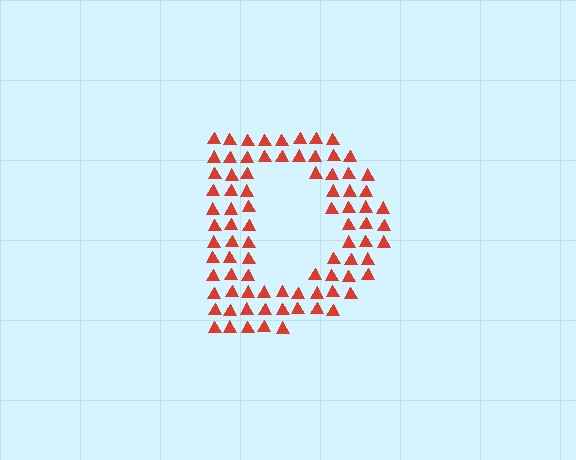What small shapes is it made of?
It is made of small triangles.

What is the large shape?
The large shape is the letter D.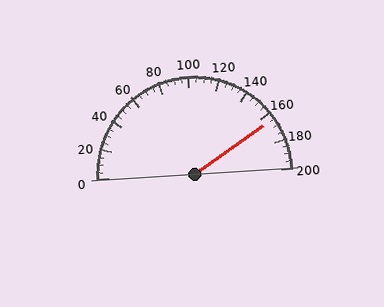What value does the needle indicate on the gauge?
The needle indicates approximately 165.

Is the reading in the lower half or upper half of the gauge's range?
The reading is in the upper half of the range (0 to 200).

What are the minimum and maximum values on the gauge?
The gauge ranges from 0 to 200.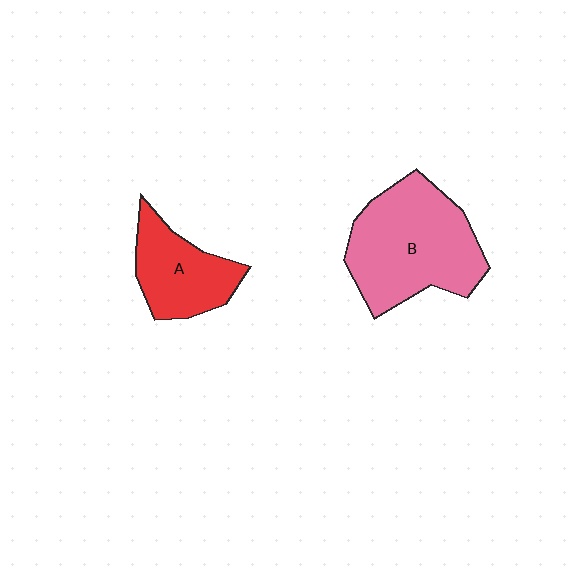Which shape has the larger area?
Shape B (pink).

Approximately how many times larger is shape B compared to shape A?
Approximately 1.7 times.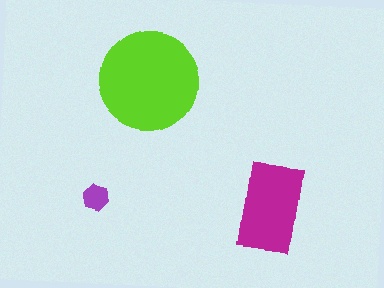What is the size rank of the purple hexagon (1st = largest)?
3rd.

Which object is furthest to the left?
The purple hexagon is leftmost.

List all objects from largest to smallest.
The lime circle, the magenta rectangle, the purple hexagon.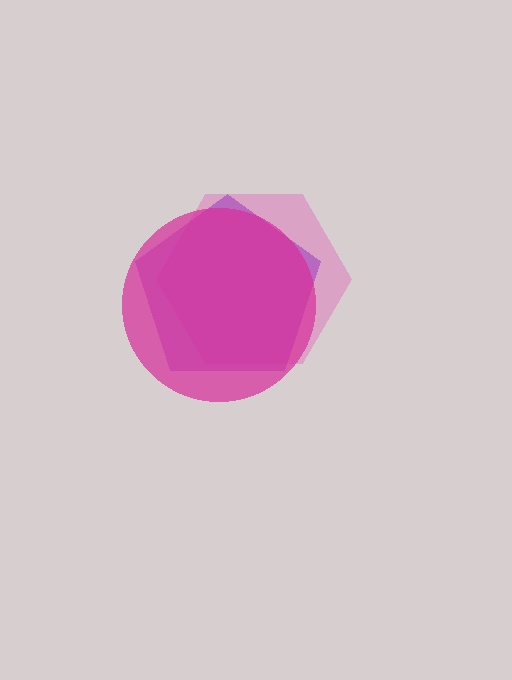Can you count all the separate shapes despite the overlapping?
Yes, there are 3 separate shapes.